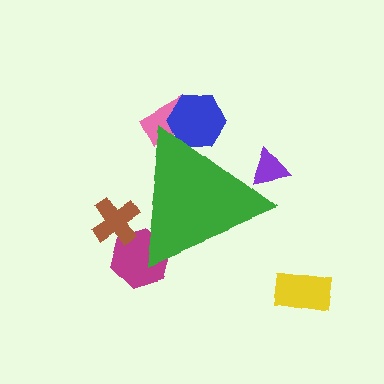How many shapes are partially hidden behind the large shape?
5 shapes are partially hidden.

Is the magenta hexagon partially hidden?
Yes, the magenta hexagon is partially hidden behind the green triangle.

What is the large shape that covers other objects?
A green triangle.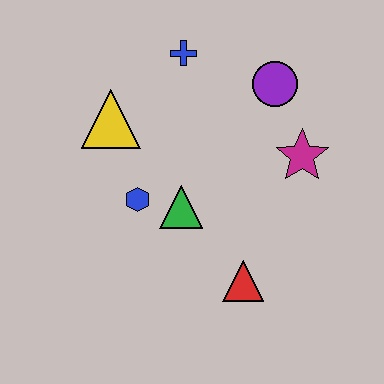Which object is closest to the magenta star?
The purple circle is closest to the magenta star.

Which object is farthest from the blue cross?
The red triangle is farthest from the blue cross.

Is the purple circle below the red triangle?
No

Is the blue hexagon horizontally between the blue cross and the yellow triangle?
Yes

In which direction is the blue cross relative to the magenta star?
The blue cross is to the left of the magenta star.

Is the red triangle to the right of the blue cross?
Yes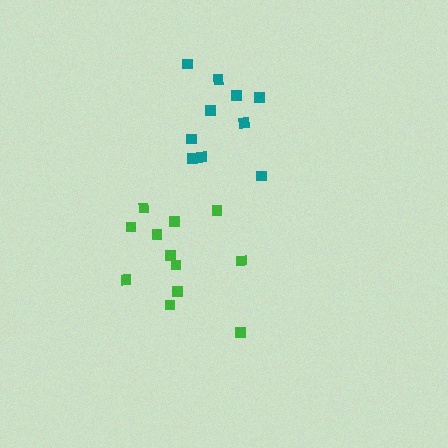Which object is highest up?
The teal cluster is topmost.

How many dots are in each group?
Group 1: 10 dots, Group 2: 12 dots (22 total).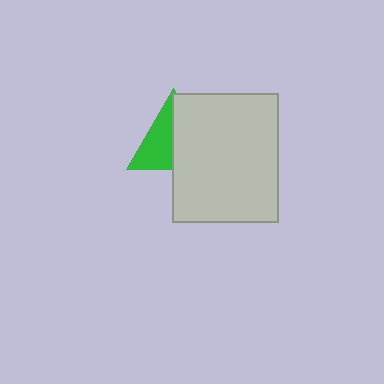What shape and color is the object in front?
The object in front is a light gray rectangle.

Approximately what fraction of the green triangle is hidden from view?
Roughly 54% of the green triangle is hidden behind the light gray rectangle.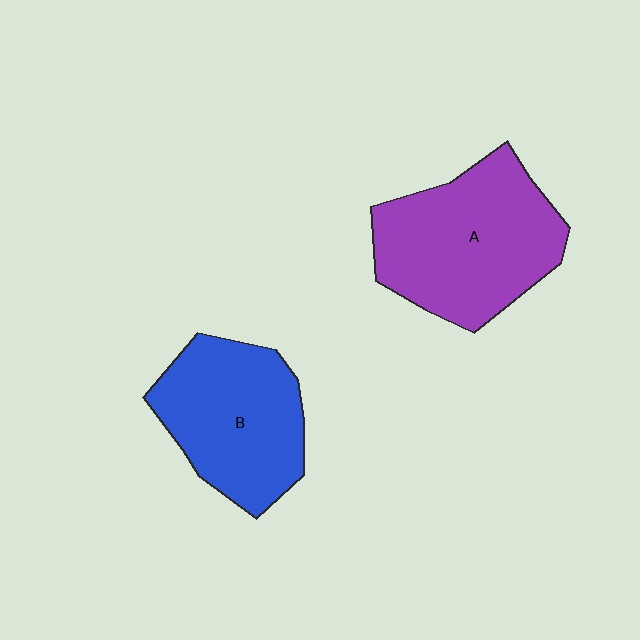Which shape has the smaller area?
Shape B (blue).